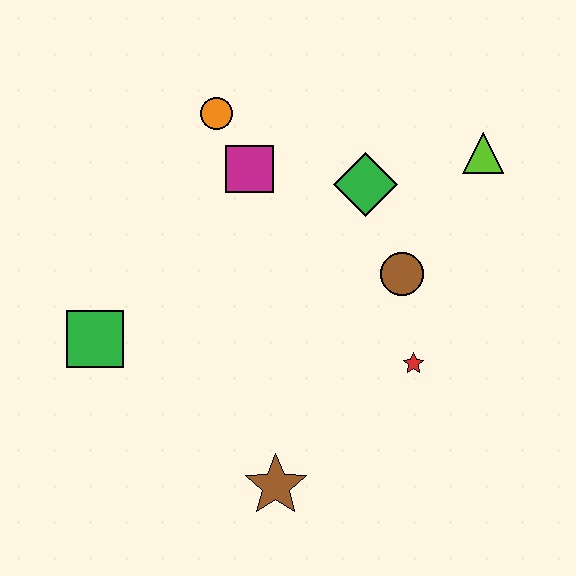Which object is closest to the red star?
The brown circle is closest to the red star.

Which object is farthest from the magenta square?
The brown star is farthest from the magenta square.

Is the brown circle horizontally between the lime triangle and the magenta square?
Yes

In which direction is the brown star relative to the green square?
The brown star is to the right of the green square.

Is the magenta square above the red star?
Yes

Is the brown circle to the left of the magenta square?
No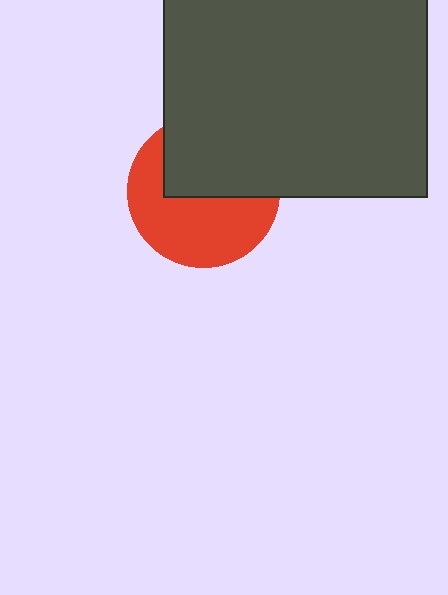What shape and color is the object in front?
The object in front is a dark gray rectangle.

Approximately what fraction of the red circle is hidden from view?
Roughly 45% of the red circle is hidden behind the dark gray rectangle.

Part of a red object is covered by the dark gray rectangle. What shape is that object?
It is a circle.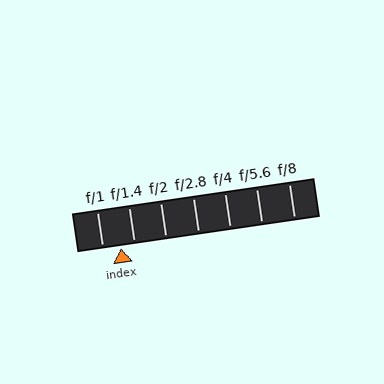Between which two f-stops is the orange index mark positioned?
The index mark is between f/1 and f/1.4.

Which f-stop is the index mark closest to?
The index mark is closest to f/1.4.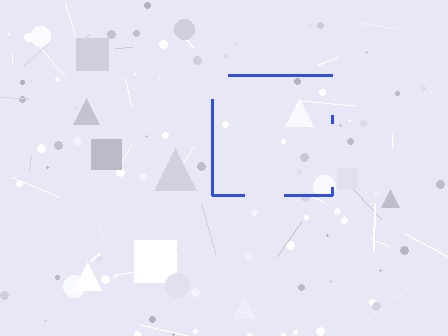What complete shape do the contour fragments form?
The contour fragments form a square.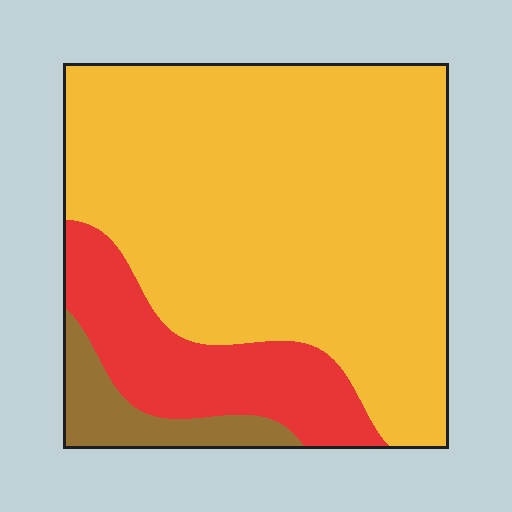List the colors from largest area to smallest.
From largest to smallest: yellow, red, brown.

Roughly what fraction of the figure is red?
Red takes up less than a quarter of the figure.